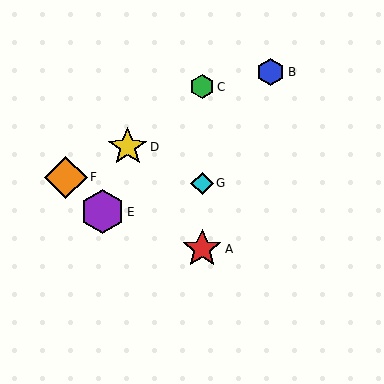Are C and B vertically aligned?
No, C is at x≈202 and B is at x≈271.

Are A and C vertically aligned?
Yes, both are at x≈202.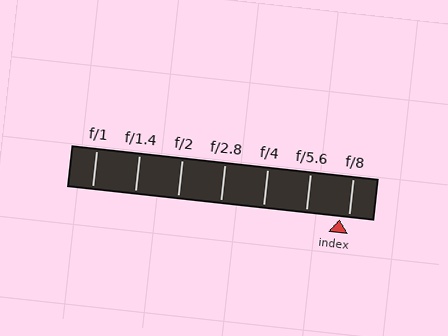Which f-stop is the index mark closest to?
The index mark is closest to f/8.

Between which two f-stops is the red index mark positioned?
The index mark is between f/5.6 and f/8.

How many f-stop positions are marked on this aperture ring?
There are 7 f-stop positions marked.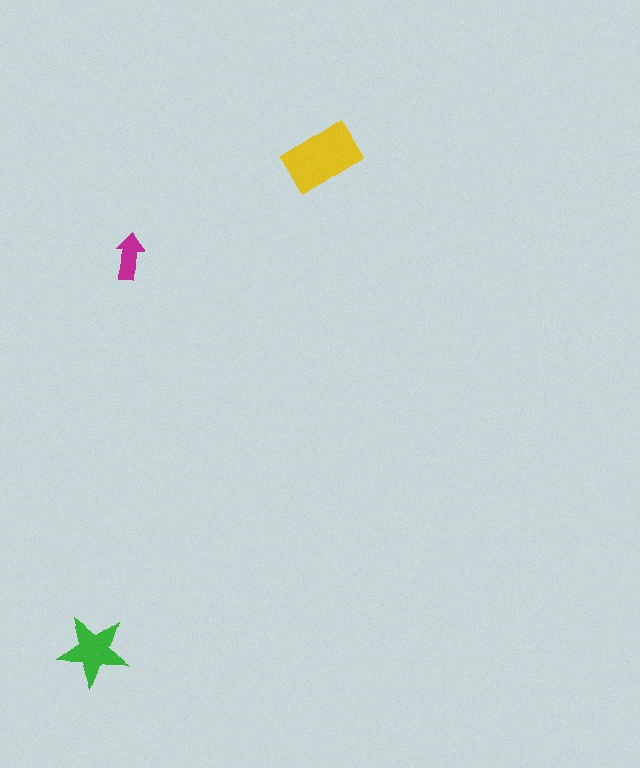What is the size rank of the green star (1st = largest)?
2nd.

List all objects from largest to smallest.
The yellow rectangle, the green star, the magenta arrow.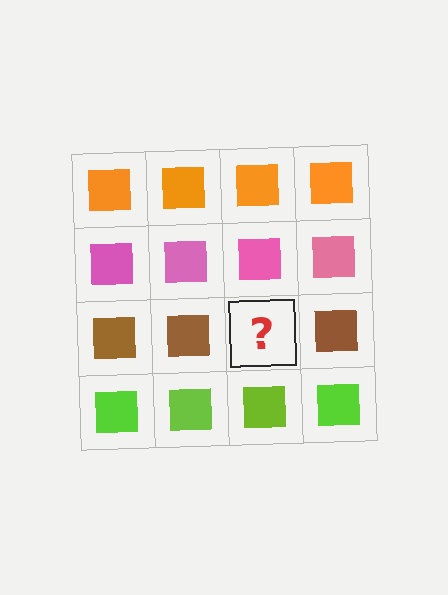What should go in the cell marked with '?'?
The missing cell should contain a brown square.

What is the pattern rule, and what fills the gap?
The rule is that each row has a consistent color. The gap should be filled with a brown square.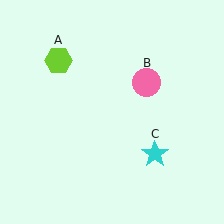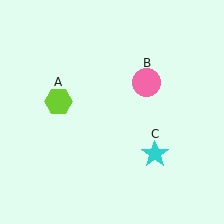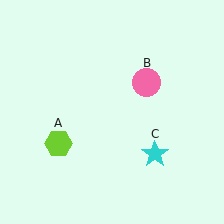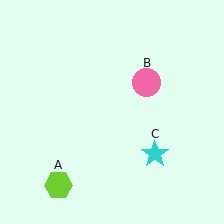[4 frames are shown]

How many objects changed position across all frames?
1 object changed position: lime hexagon (object A).